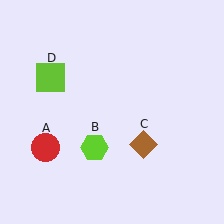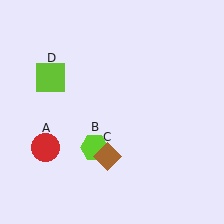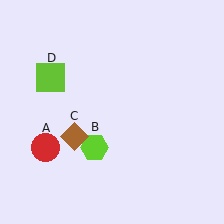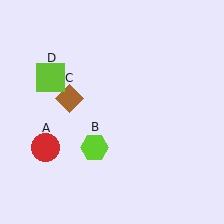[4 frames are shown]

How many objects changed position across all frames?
1 object changed position: brown diamond (object C).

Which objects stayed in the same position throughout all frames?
Red circle (object A) and lime hexagon (object B) and lime square (object D) remained stationary.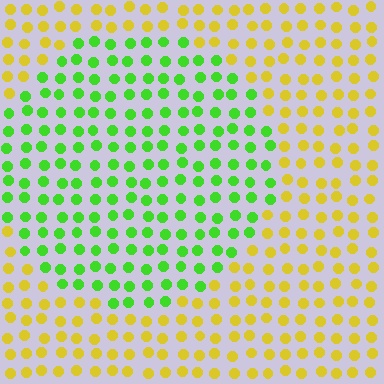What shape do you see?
I see a circle.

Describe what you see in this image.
The image is filled with small yellow elements in a uniform arrangement. A circle-shaped region is visible where the elements are tinted to a slightly different hue, forming a subtle color boundary.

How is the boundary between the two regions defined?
The boundary is defined purely by a slight shift in hue (about 59 degrees). Spacing, size, and orientation are identical on both sides.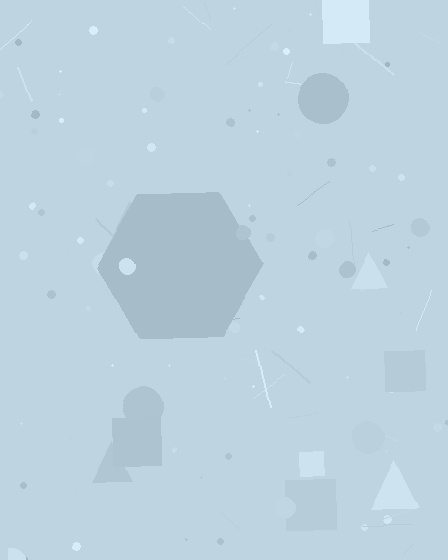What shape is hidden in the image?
A hexagon is hidden in the image.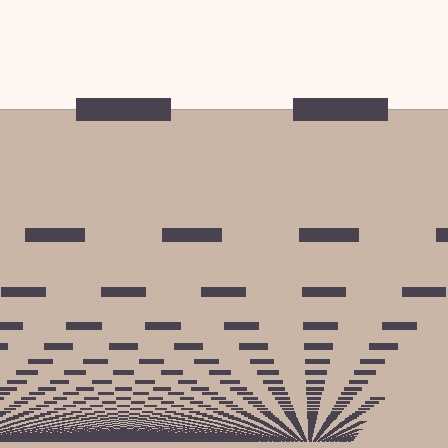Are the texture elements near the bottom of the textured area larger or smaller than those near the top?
Smaller. The gradient is inverted — elements near the bottom are smaller and denser.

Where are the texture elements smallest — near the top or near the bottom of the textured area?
Near the bottom.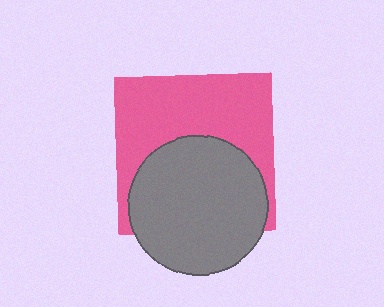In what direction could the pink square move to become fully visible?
The pink square could move up. That would shift it out from behind the gray circle entirely.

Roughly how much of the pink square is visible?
About half of it is visible (roughly 53%).